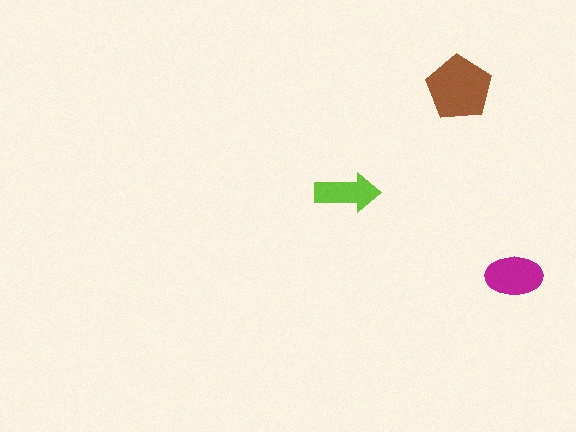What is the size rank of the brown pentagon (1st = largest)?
1st.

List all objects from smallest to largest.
The lime arrow, the magenta ellipse, the brown pentagon.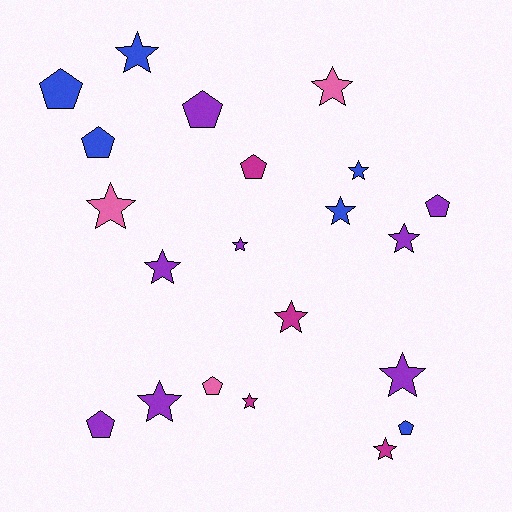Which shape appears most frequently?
Star, with 13 objects.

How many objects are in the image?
There are 21 objects.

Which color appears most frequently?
Purple, with 8 objects.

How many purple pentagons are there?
There are 3 purple pentagons.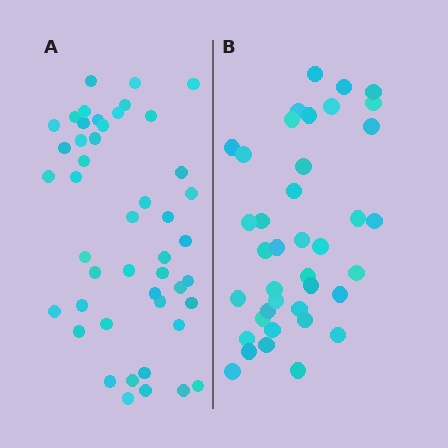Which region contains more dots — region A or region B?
Region A (the left region) has more dots.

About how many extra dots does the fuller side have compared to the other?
Region A has roughly 8 or so more dots than region B.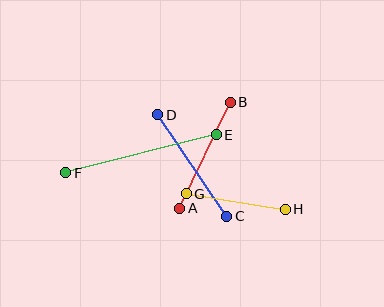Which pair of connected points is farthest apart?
Points E and F are farthest apart.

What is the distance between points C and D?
The distance is approximately 122 pixels.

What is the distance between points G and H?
The distance is approximately 100 pixels.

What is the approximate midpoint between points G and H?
The midpoint is at approximately (236, 201) pixels.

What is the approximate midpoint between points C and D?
The midpoint is at approximately (192, 166) pixels.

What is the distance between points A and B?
The distance is approximately 117 pixels.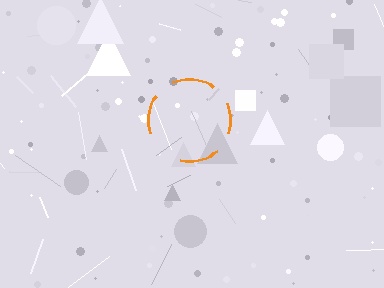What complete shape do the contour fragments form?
The contour fragments form a circle.